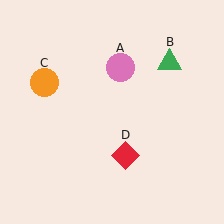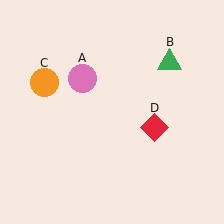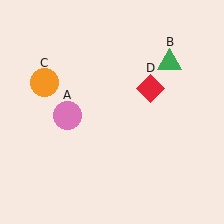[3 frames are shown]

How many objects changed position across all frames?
2 objects changed position: pink circle (object A), red diamond (object D).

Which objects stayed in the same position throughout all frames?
Green triangle (object B) and orange circle (object C) remained stationary.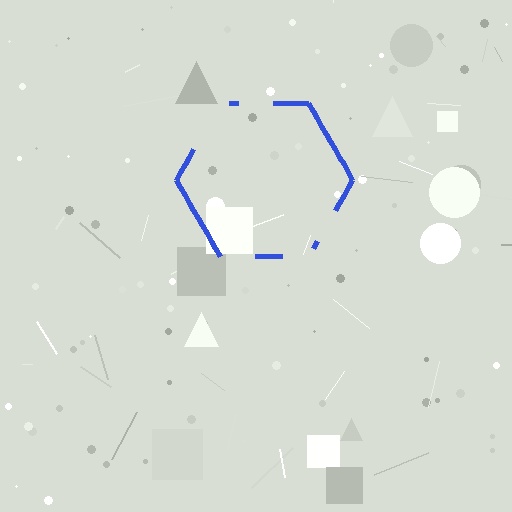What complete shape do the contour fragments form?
The contour fragments form a hexagon.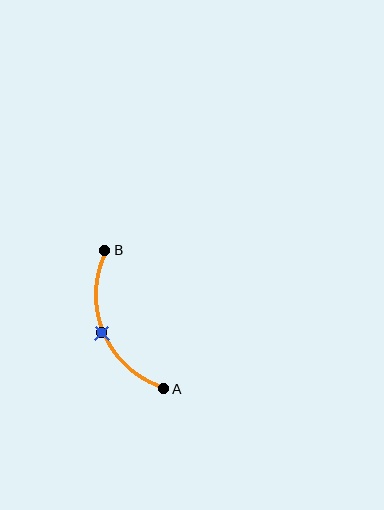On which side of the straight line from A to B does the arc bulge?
The arc bulges to the left of the straight line connecting A and B.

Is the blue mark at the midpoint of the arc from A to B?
Yes. The blue mark lies on the arc at equal arc-length from both A and B — it is the arc midpoint.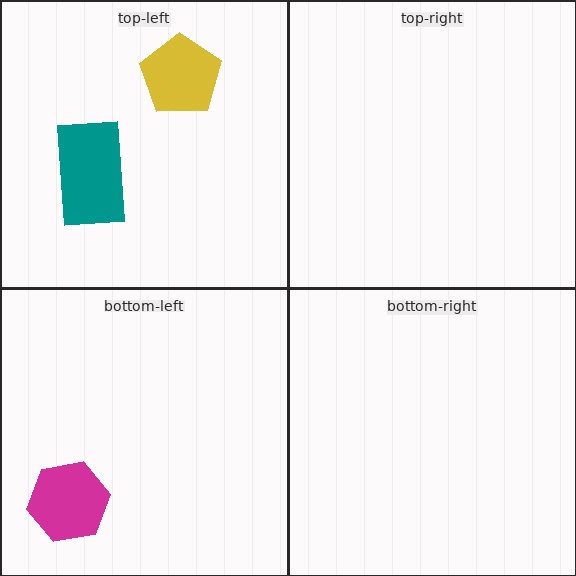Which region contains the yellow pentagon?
The top-left region.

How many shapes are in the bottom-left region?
1.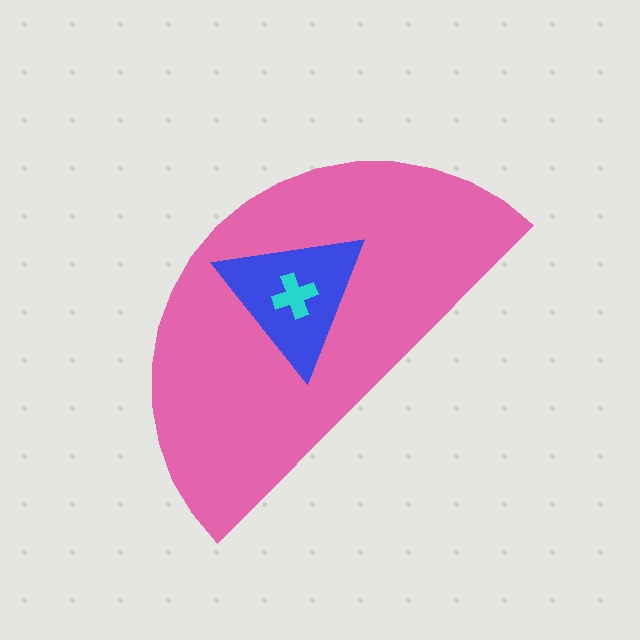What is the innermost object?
The cyan cross.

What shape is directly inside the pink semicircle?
The blue triangle.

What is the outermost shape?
The pink semicircle.